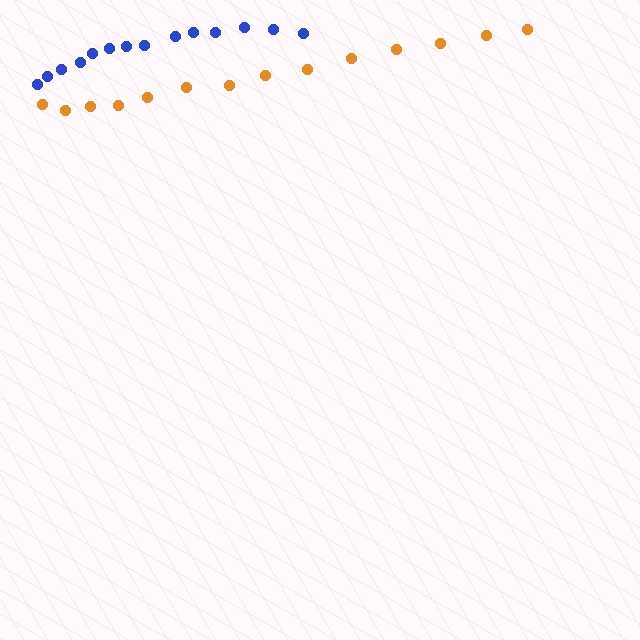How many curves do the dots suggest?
There are 2 distinct paths.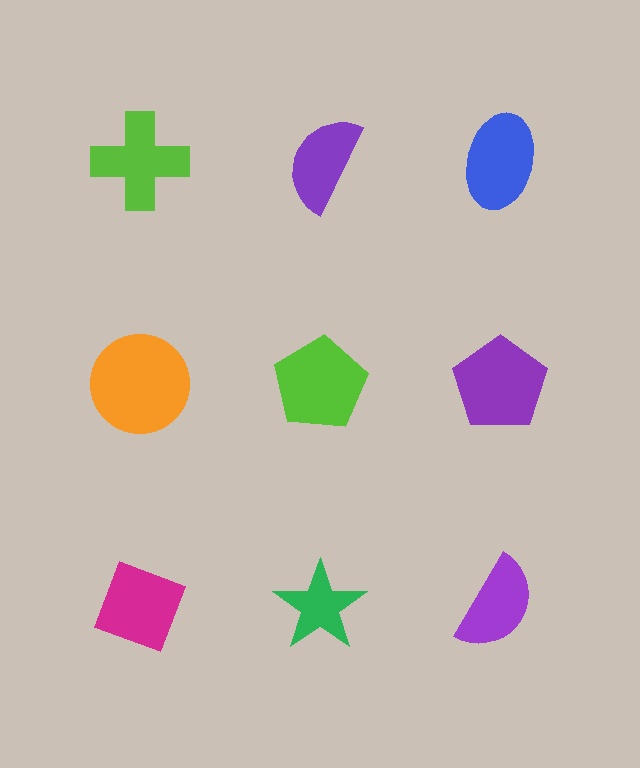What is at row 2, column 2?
A lime pentagon.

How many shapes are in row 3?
3 shapes.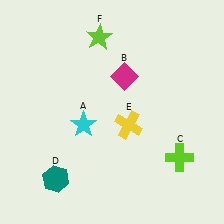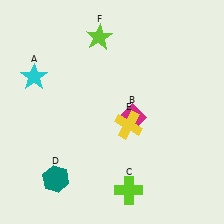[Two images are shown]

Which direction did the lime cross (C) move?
The lime cross (C) moved left.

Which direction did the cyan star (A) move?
The cyan star (A) moved left.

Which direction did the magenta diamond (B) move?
The magenta diamond (B) moved down.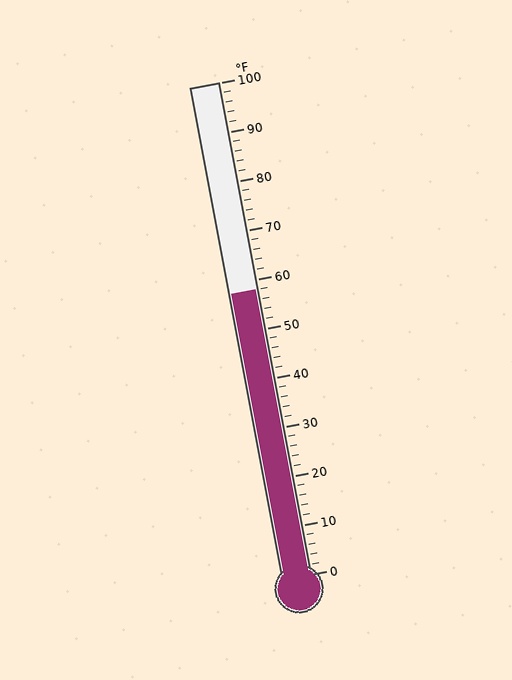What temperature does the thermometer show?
The thermometer shows approximately 58°F.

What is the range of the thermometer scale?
The thermometer scale ranges from 0°F to 100°F.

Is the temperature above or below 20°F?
The temperature is above 20°F.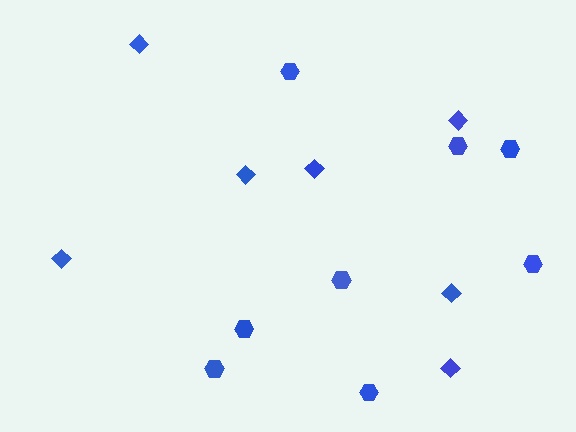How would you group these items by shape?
There are 2 groups: one group of hexagons (8) and one group of diamonds (7).